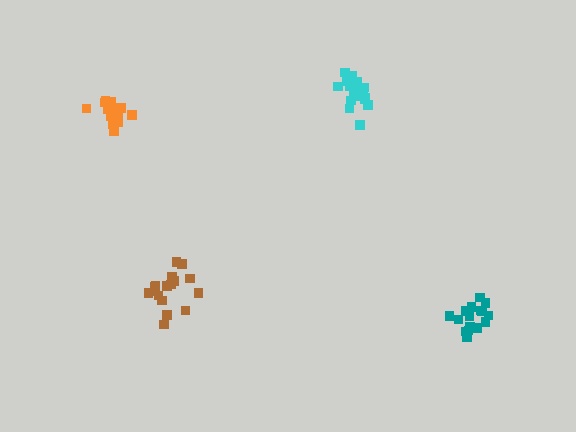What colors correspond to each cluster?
The clusters are colored: brown, orange, teal, cyan.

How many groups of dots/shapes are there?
There are 4 groups.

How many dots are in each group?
Group 1: 17 dots, Group 2: 16 dots, Group 3: 16 dots, Group 4: 19 dots (68 total).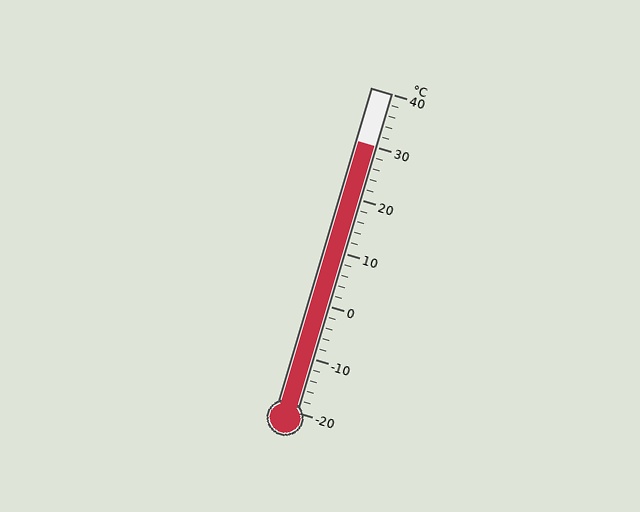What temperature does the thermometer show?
The thermometer shows approximately 30°C.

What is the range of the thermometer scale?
The thermometer scale ranges from -20°C to 40°C.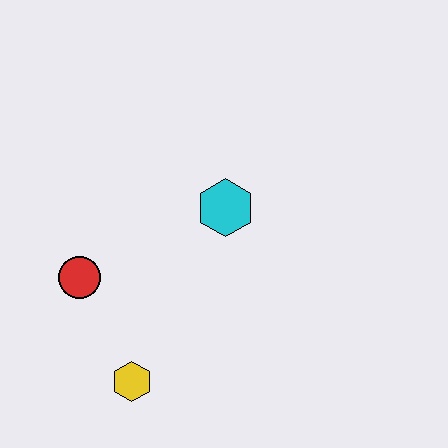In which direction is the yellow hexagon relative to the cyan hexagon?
The yellow hexagon is below the cyan hexagon.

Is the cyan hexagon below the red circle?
No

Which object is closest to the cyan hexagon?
The red circle is closest to the cyan hexagon.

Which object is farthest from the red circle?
The cyan hexagon is farthest from the red circle.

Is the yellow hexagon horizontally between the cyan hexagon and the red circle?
Yes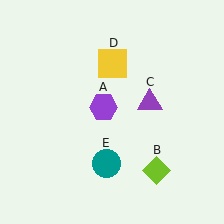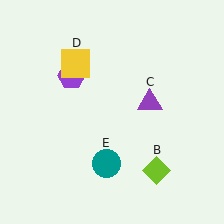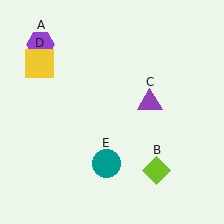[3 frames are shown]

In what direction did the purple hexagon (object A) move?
The purple hexagon (object A) moved up and to the left.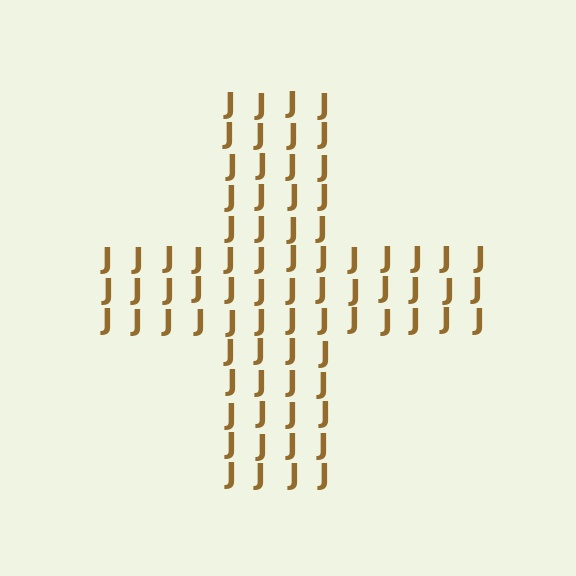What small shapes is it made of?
It is made of small letter J's.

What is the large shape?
The large shape is a cross.